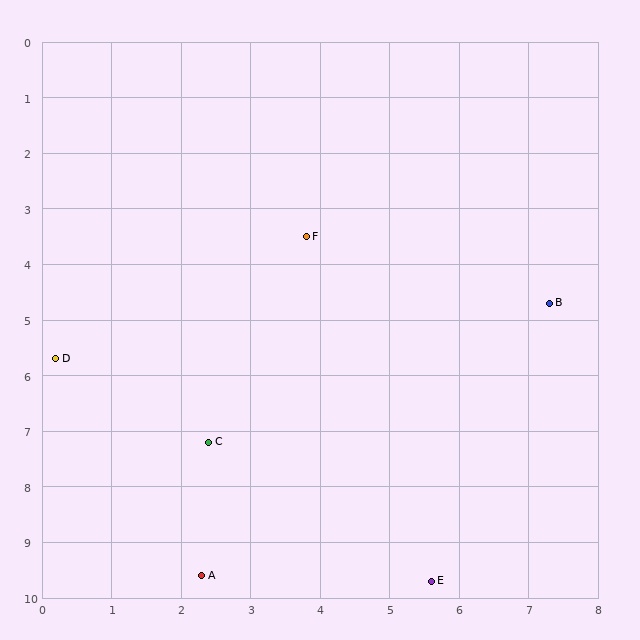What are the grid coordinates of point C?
Point C is at approximately (2.4, 7.2).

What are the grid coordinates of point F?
Point F is at approximately (3.8, 3.5).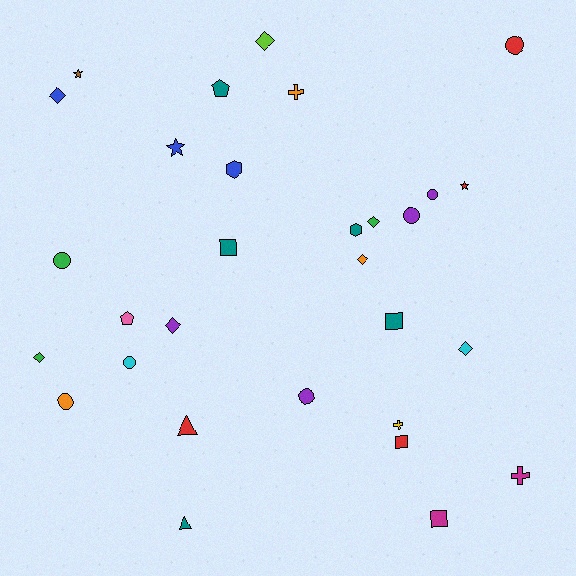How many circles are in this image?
There are 7 circles.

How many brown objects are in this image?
There is 1 brown object.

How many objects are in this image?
There are 30 objects.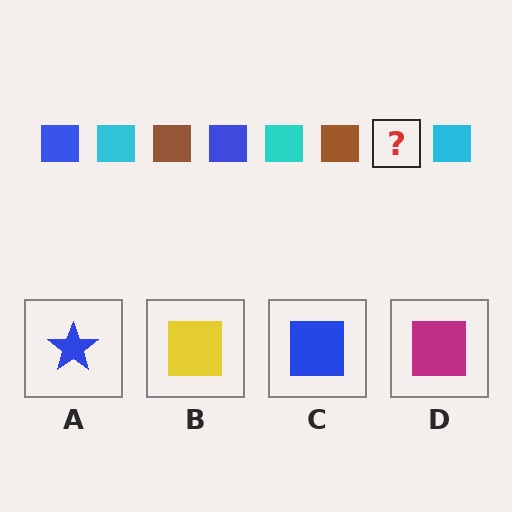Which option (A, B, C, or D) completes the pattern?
C.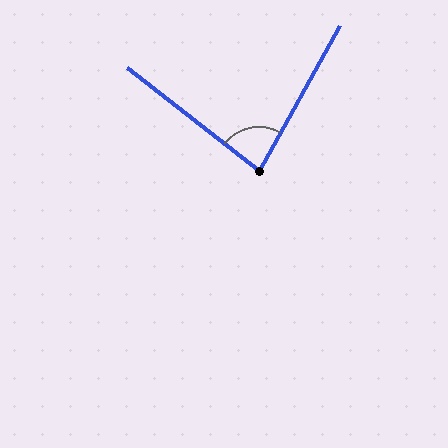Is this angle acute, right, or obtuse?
It is acute.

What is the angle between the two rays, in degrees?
Approximately 81 degrees.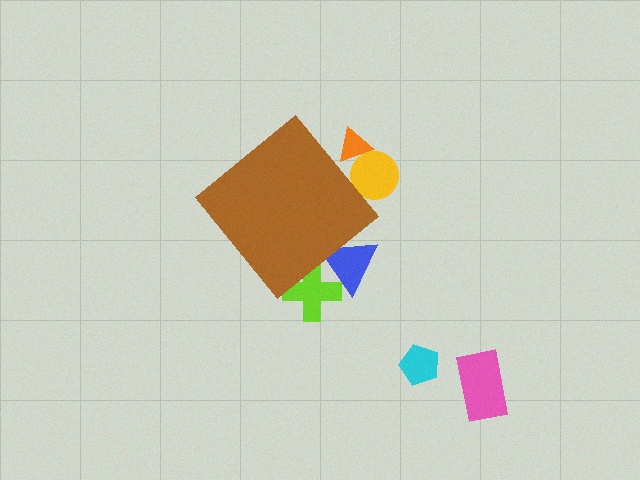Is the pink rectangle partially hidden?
No, the pink rectangle is fully visible.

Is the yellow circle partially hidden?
Yes, the yellow circle is partially hidden behind the brown diamond.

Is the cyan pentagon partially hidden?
No, the cyan pentagon is fully visible.